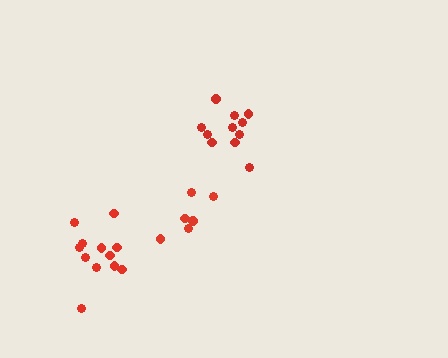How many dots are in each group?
Group 1: 12 dots, Group 2: 11 dots, Group 3: 6 dots (29 total).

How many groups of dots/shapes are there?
There are 3 groups.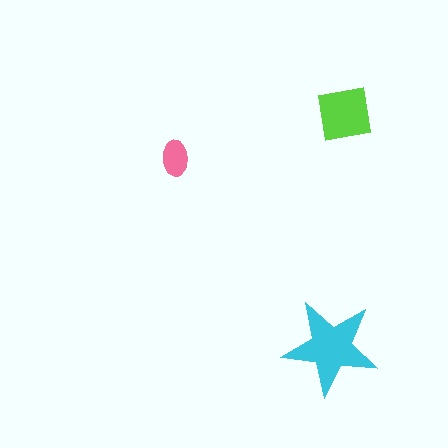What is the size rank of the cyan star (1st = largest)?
1st.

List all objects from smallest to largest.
The pink ellipse, the lime square, the cyan star.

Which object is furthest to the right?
The lime square is rightmost.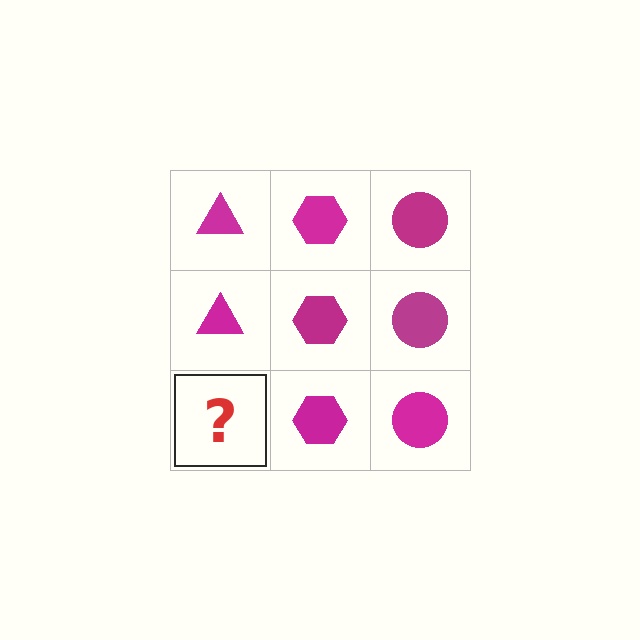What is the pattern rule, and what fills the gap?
The rule is that each column has a consistent shape. The gap should be filled with a magenta triangle.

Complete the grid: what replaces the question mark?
The question mark should be replaced with a magenta triangle.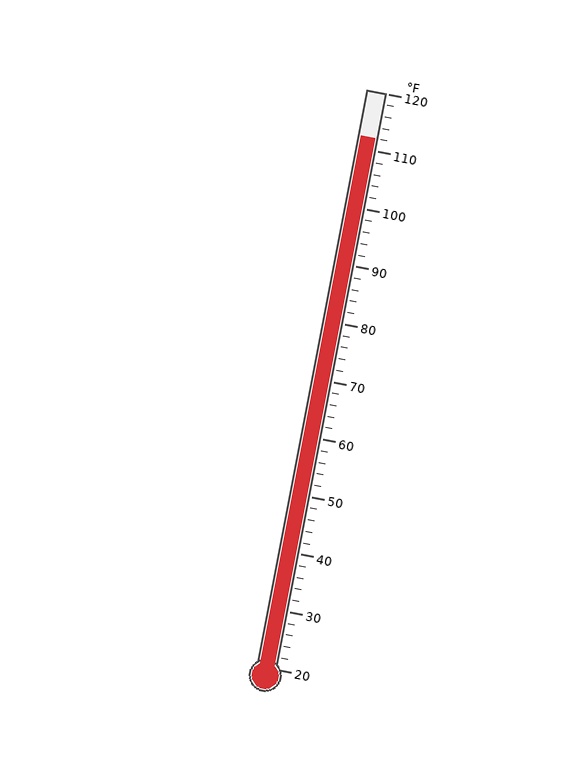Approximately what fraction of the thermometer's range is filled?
The thermometer is filled to approximately 90% of its range.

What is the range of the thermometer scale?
The thermometer scale ranges from 20°F to 120°F.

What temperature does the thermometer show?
The thermometer shows approximately 112°F.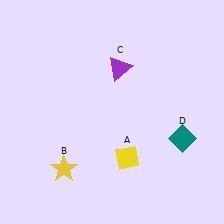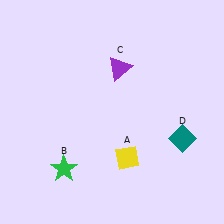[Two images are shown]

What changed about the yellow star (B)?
In Image 1, B is yellow. In Image 2, it changed to green.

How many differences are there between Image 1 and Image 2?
There is 1 difference between the two images.